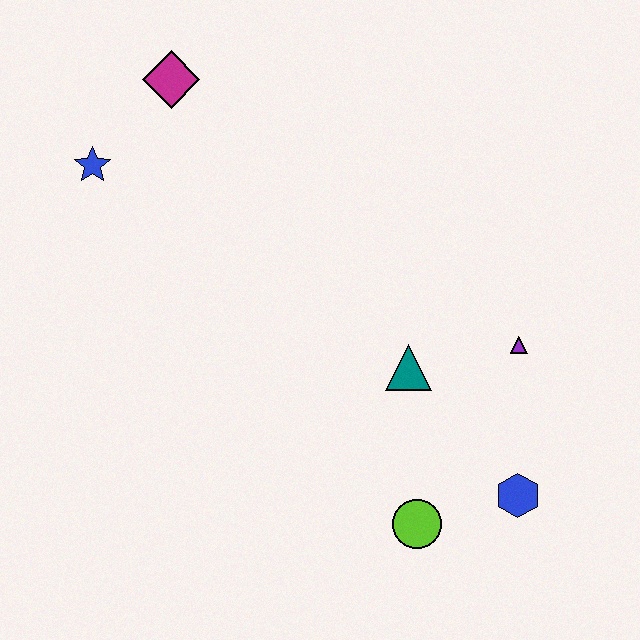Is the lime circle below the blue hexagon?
Yes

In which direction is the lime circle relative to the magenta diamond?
The lime circle is below the magenta diamond.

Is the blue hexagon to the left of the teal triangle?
No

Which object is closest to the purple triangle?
The teal triangle is closest to the purple triangle.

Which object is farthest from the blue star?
The blue hexagon is farthest from the blue star.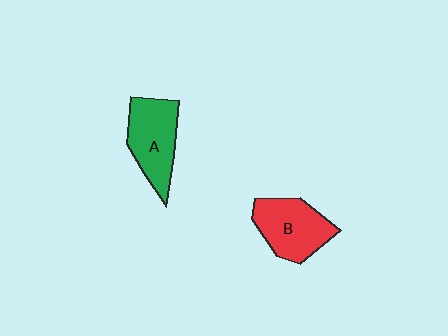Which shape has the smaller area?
Shape B (red).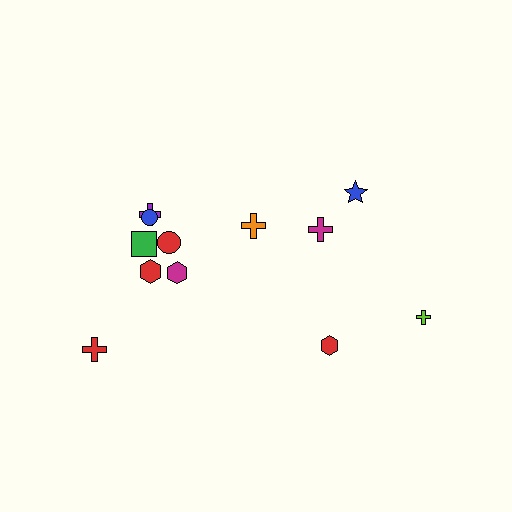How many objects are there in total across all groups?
There are 12 objects.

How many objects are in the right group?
There are 4 objects.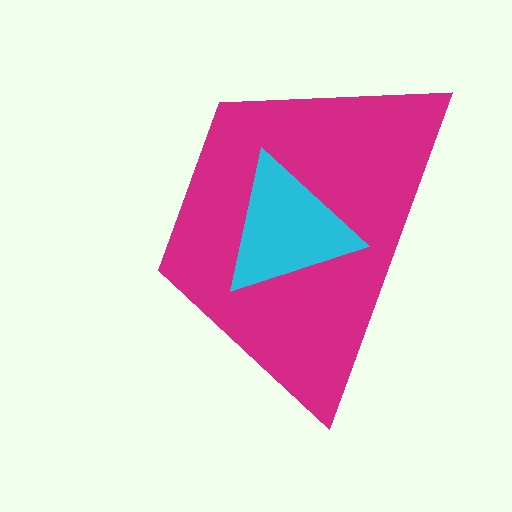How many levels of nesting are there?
2.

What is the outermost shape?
The magenta trapezoid.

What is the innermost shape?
The cyan triangle.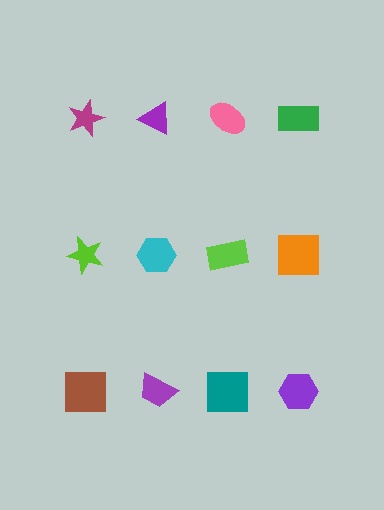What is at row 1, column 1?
A magenta star.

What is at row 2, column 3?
A lime rectangle.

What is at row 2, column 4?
An orange square.